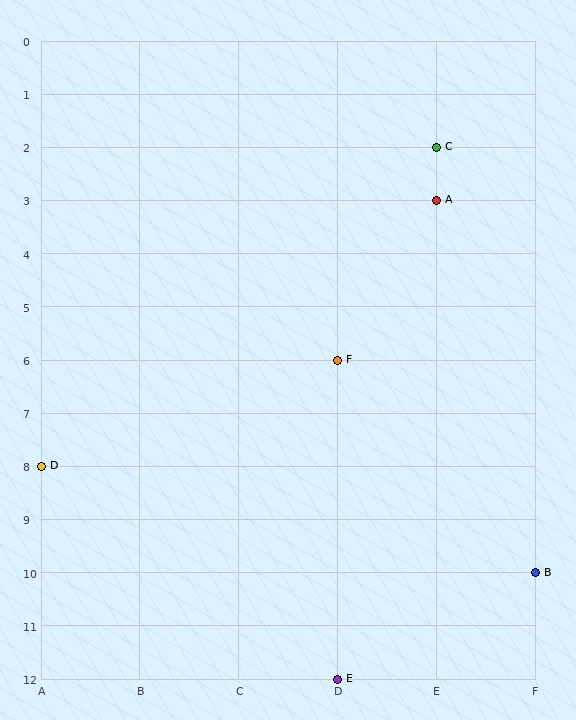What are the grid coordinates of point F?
Point F is at grid coordinates (D, 6).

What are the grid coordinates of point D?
Point D is at grid coordinates (A, 8).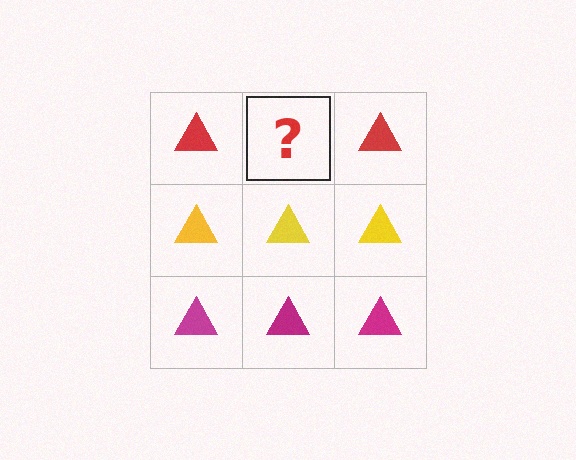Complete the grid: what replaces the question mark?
The question mark should be replaced with a red triangle.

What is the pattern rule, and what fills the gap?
The rule is that each row has a consistent color. The gap should be filled with a red triangle.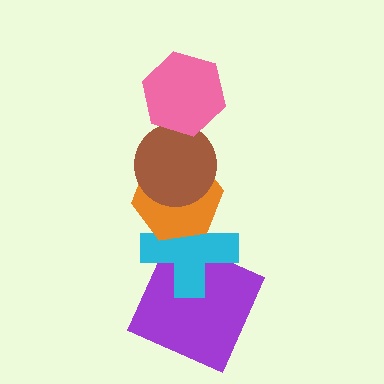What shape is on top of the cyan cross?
The orange hexagon is on top of the cyan cross.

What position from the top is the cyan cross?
The cyan cross is 4th from the top.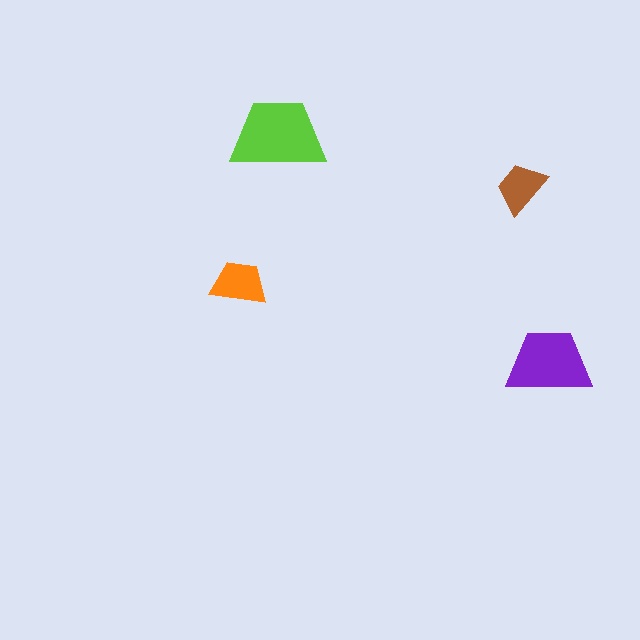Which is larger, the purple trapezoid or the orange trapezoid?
The purple one.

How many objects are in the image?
There are 4 objects in the image.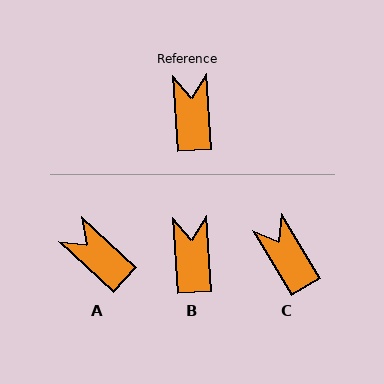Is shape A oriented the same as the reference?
No, it is off by about 43 degrees.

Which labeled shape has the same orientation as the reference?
B.